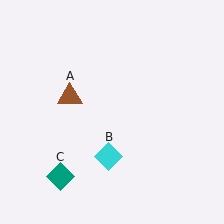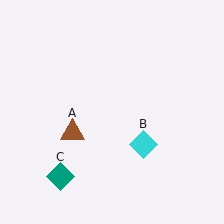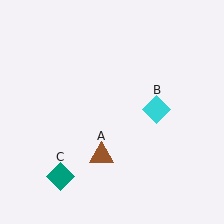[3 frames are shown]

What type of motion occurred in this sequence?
The brown triangle (object A), cyan diamond (object B) rotated counterclockwise around the center of the scene.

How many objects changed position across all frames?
2 objects changed position: brown triangle (object A), cyan diamond (object B).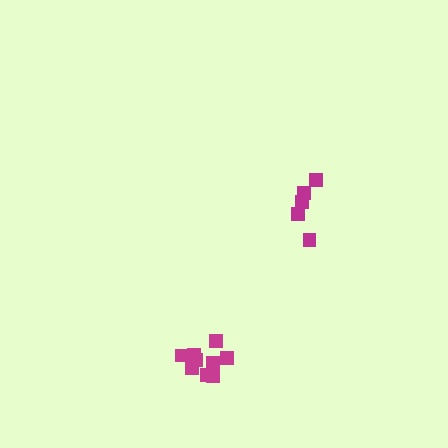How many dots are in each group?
Group 1: 5 dots, Group 2: 9 dots (14 total).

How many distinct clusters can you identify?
There are 2 distinct clusters.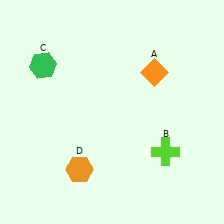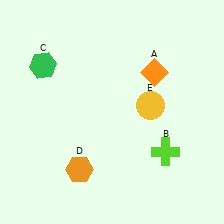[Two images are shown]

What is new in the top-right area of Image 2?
A yellow circle (E) was added in the top-right area of Image 2.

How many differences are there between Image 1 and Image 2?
There is 1 difference between the two images.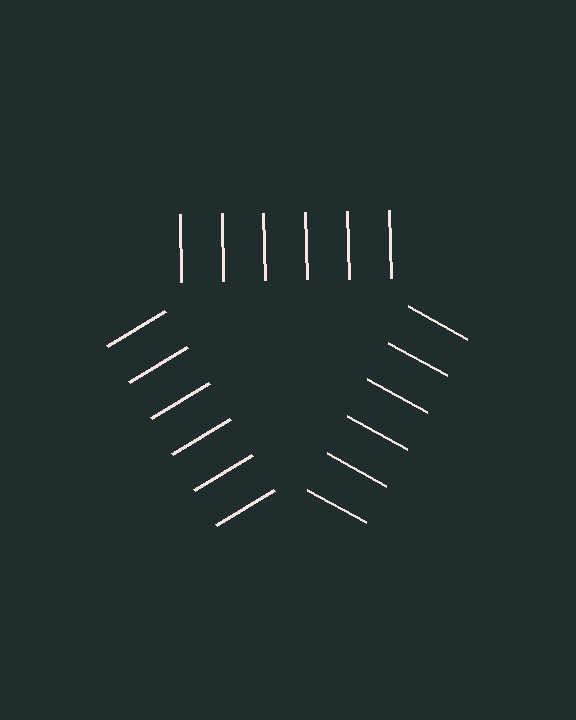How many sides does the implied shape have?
3 sides — the line-ends trace a triangle.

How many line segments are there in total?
18 — 6 along each of the 3 edges.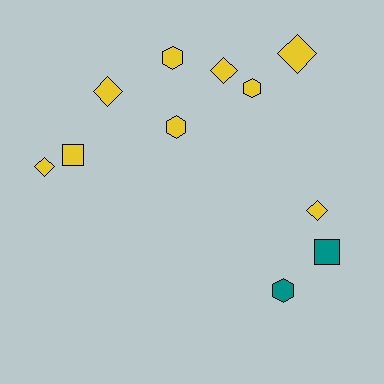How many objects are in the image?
There are 11 objects.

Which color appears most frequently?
Yellow, with 9 objects.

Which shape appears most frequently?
Diamond, with 5 objects.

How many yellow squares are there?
There is 1 yellow square.